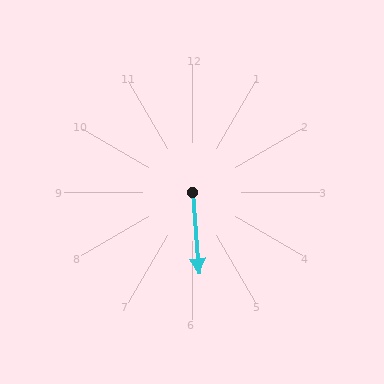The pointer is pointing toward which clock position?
Roughly 6 o'clock.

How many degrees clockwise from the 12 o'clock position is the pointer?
Approximately 175 degrees.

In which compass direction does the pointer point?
South.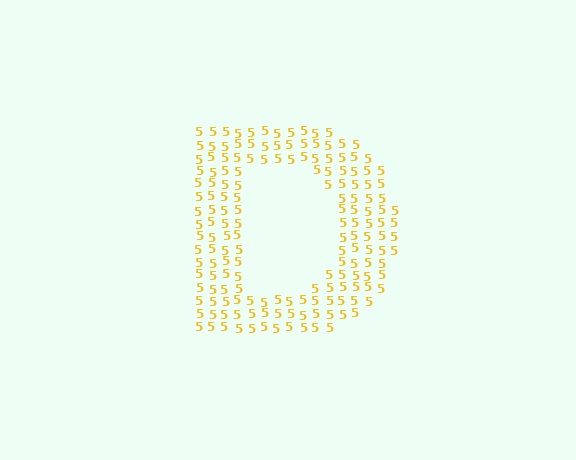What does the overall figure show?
The overall figure shows the letter D.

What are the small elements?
The small elements are digit 5's.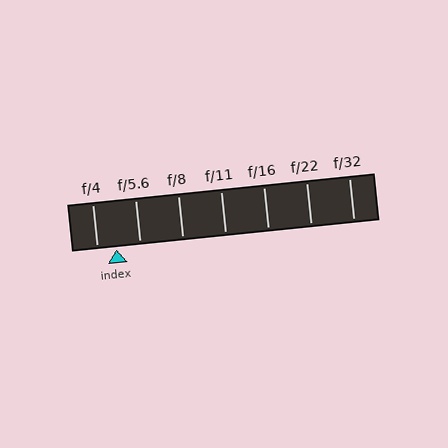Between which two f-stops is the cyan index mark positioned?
The index mark is between f/4 and f/5.6.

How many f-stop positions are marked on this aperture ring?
There are 7 f-stop positions marked.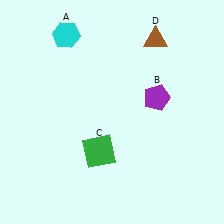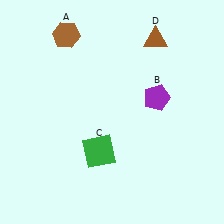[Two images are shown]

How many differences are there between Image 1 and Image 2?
There is 1 difference between the two images.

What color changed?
The hexagon (A) changed from cyan in Image 1 to brown in Image 2.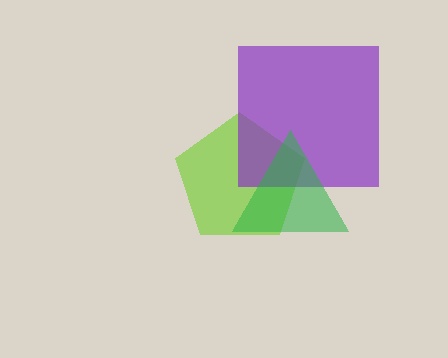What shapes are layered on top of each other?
The layered shapes are: a lime pentagon, a purple square, a green triangle.